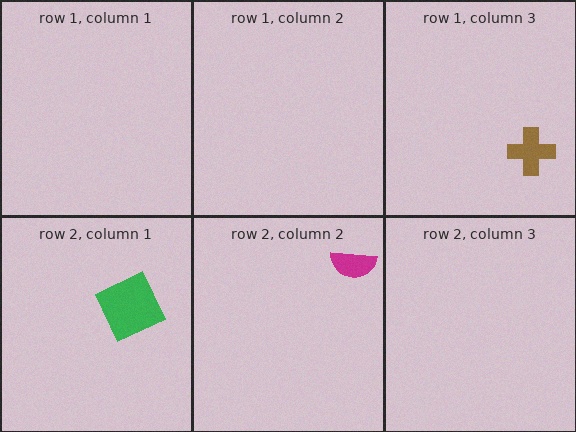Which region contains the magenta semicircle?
The row 2, column 2 region.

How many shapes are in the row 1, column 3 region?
1.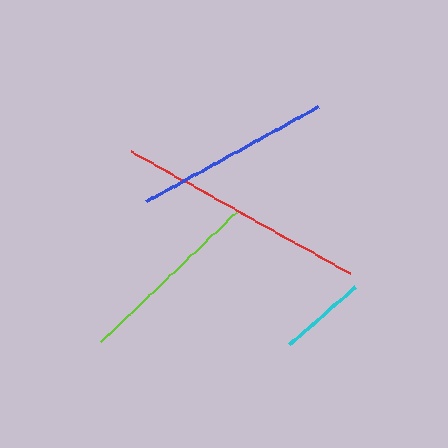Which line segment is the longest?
The red line is the longest at approximately 249 pixels.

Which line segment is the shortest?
The cyan line is the shortest at approximately 87 pixels.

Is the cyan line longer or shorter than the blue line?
The blue line is longer than the cyan line.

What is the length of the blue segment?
The blue segment is approximately 196 pixels long.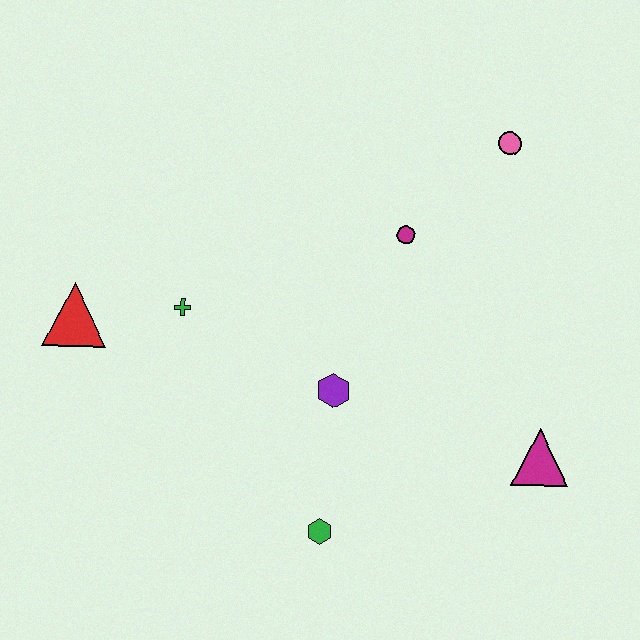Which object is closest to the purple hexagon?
The green hexagon is closest to the purple hexagon.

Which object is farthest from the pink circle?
The red triangle is farthest from the pink circle.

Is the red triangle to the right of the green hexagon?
No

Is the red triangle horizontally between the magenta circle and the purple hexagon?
No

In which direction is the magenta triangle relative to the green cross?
The magenta triangle is to the right of the green cross.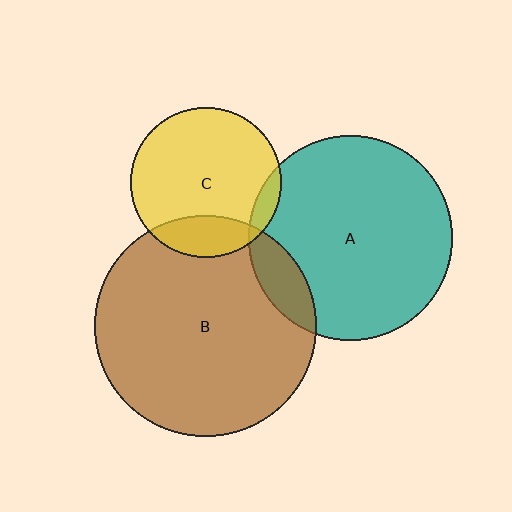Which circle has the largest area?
Circle B (brown).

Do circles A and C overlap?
Yes.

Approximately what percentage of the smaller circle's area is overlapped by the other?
Approximately 5%.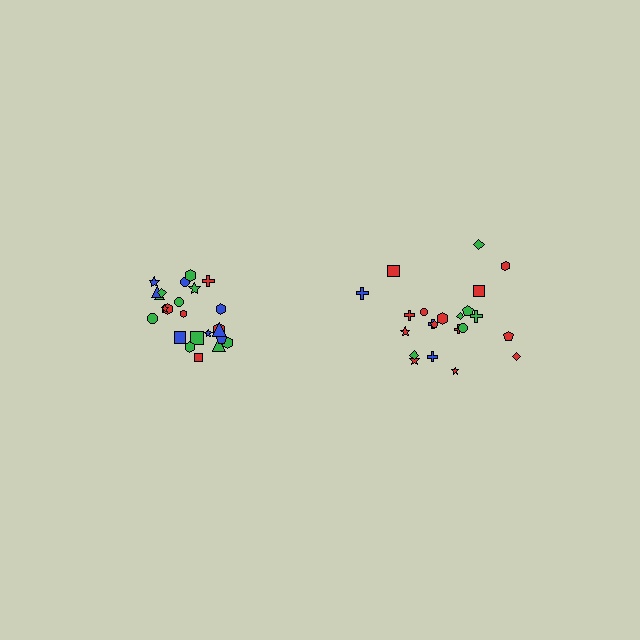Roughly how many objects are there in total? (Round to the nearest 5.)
Roughly 45 objects in total.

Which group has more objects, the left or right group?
The left group.